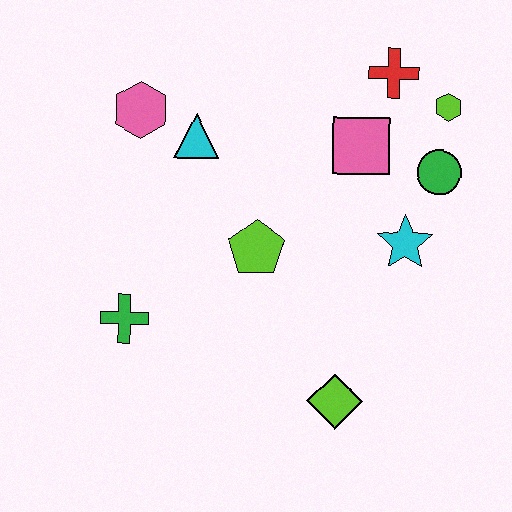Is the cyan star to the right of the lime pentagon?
Yes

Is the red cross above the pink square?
Yes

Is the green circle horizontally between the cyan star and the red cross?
No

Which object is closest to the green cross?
The lime pentagon is closest to the green cross.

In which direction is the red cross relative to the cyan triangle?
The red cross is to the right of the cyan triangle.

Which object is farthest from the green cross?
The lime hexagon is farthest from the green cross.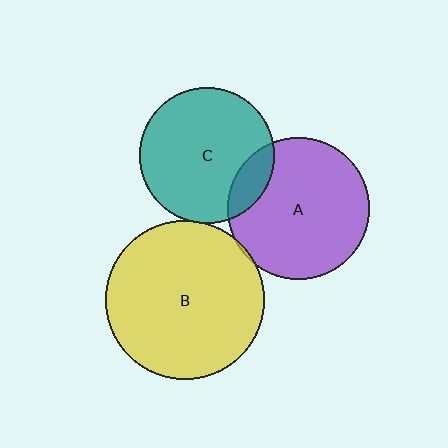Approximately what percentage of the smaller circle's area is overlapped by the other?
Approximately 5%.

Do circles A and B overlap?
Yes.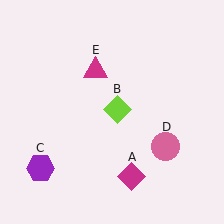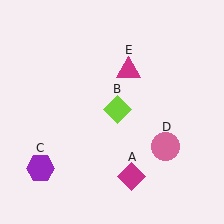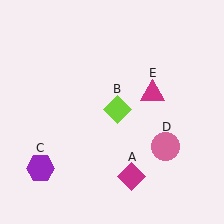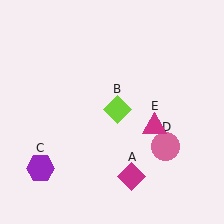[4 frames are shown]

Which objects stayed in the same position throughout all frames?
Magenta diamond (object A) and lime diamond (object B) and purple hexagon (object C) and pink circle (object D) remained stationary.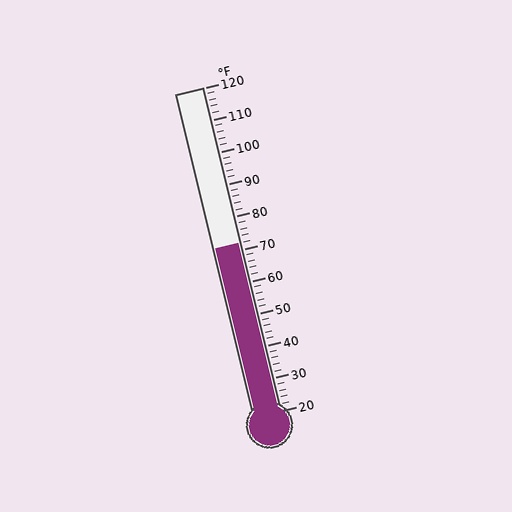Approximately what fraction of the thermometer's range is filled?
The thermometer is filled to approximately 50% of its range.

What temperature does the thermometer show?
The thermometer shows approximately 72°F.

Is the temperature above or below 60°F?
The temperature is above 60°F.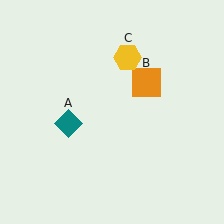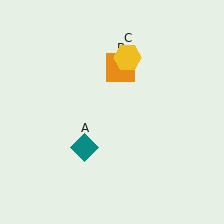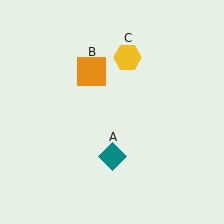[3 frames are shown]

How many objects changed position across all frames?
2 objects changed position: teal diamond (object A), orange square (object B).